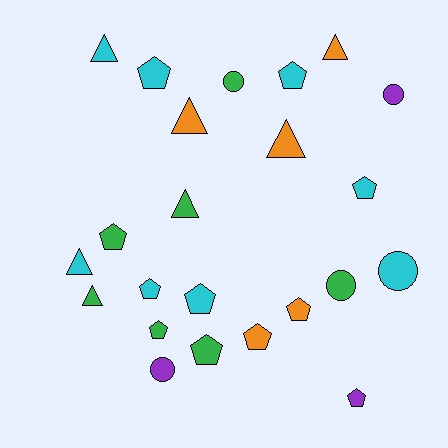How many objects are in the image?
There are 23 objects.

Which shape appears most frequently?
Pentagon, with 11 objects.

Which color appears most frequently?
Cyan, with 8 objects.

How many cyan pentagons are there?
There are 5 cyan pentagons.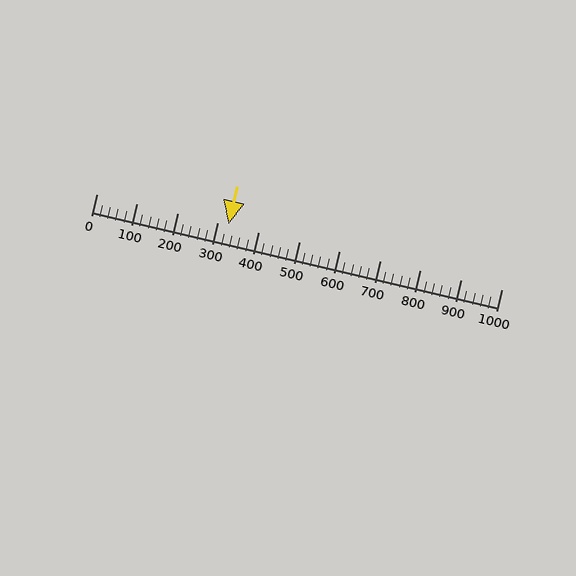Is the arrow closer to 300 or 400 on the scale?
The arrow is closer to 300.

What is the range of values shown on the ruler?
The ruler shows values from 0 to 1000.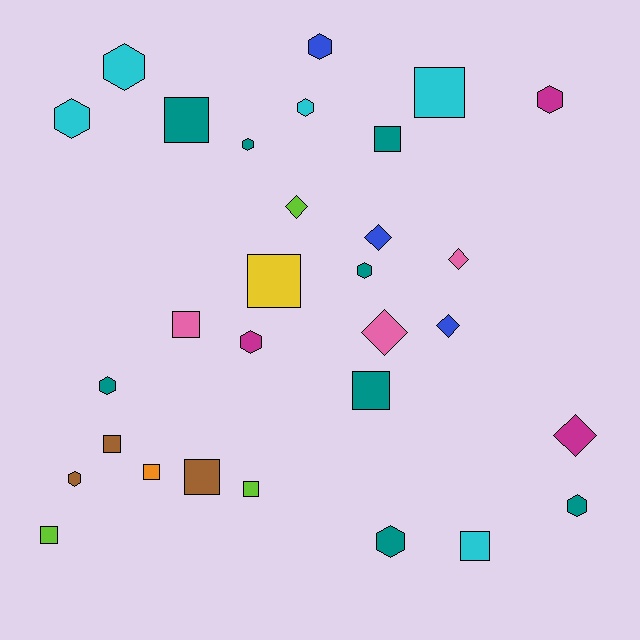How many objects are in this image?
There are 30 objects.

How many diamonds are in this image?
There are 6 diamonds.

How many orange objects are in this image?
There is 1 orange object.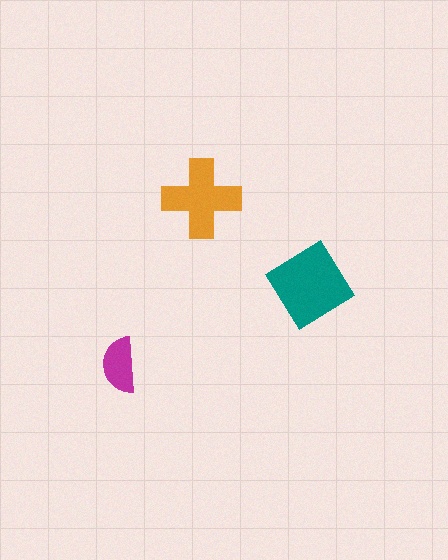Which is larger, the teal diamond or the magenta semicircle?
The teal diamond.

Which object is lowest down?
The magenta semicircle is bottommost.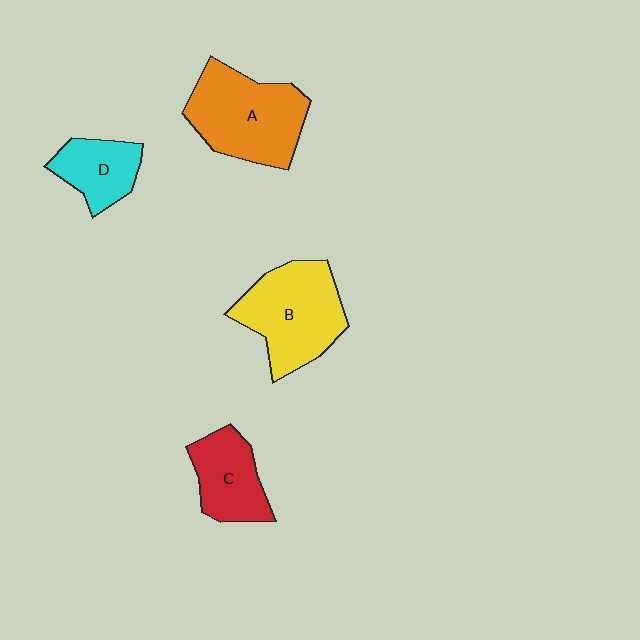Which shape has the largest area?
Shape A (orange).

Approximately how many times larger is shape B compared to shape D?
Approximately 1.8 times.